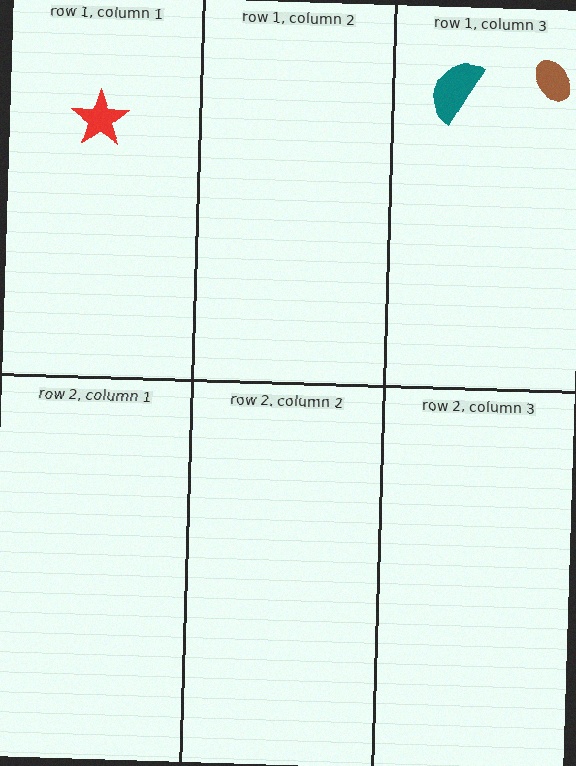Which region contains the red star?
The row 1, column 1 region.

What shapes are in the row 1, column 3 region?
The brown ellipse, the teal semicircle.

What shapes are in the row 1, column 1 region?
The red star.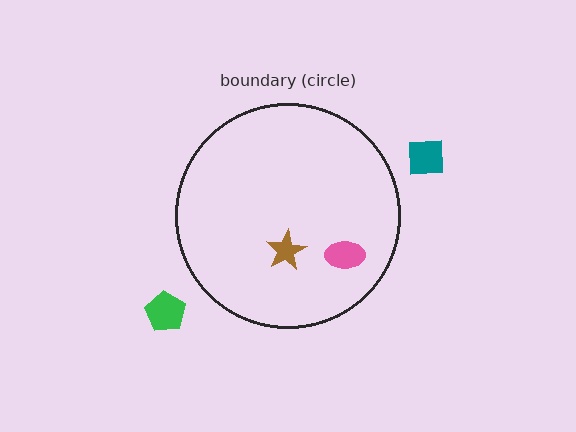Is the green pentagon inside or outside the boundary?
Outside.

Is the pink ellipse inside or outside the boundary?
Inside.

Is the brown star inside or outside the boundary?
Inside.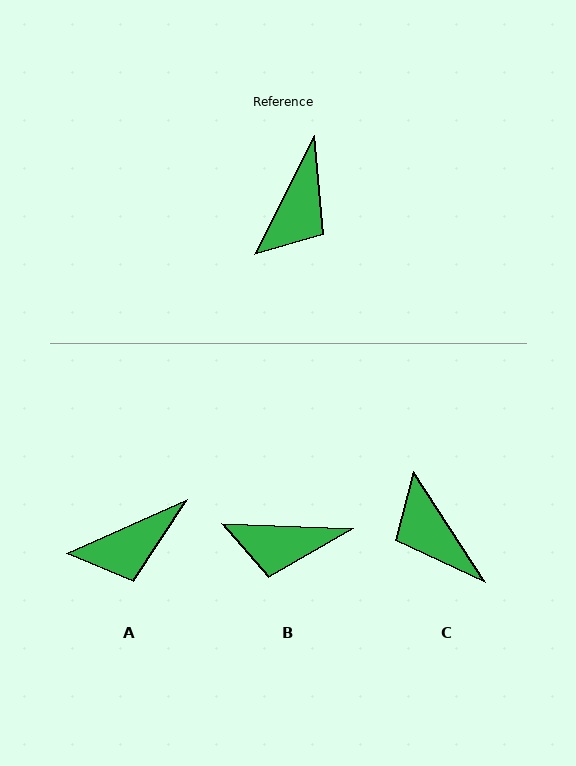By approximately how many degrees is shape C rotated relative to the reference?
Approximately 121 degrees clockwise.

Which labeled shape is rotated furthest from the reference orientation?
C, about 121 degrees away.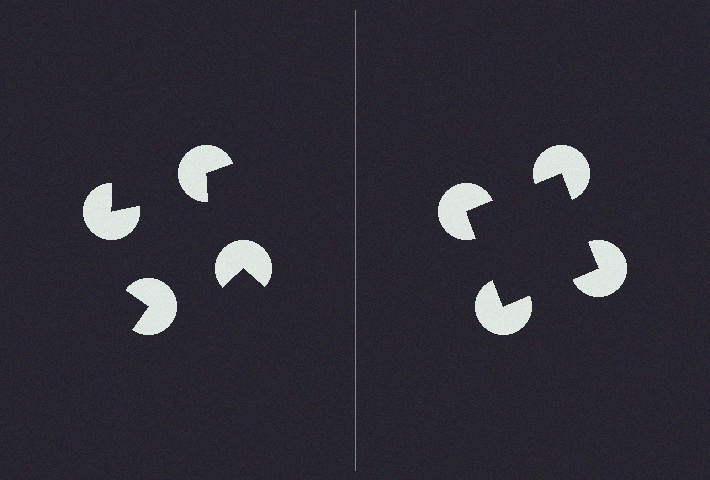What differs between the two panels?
The pac-man discs are positioned identically on both sides; only the wedge orientations differ. On the right they align to a square; on the left they are misaligned.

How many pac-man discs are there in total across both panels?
8 — 4 on each side.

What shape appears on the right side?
An illusory square.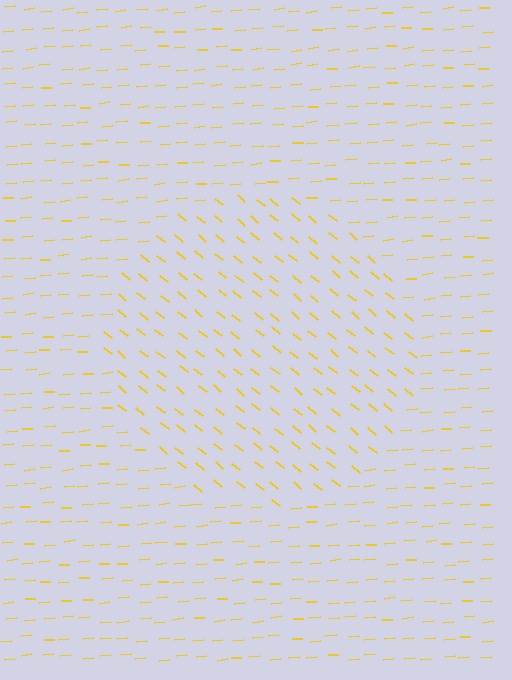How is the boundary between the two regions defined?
The boundary is defined purely by a change in line orientation (approximately 45 degrees difference). All lines are the same color and thickness.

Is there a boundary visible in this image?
Yes, there is a texture boundary formed by a change in line orientation.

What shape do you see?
I see a circle.